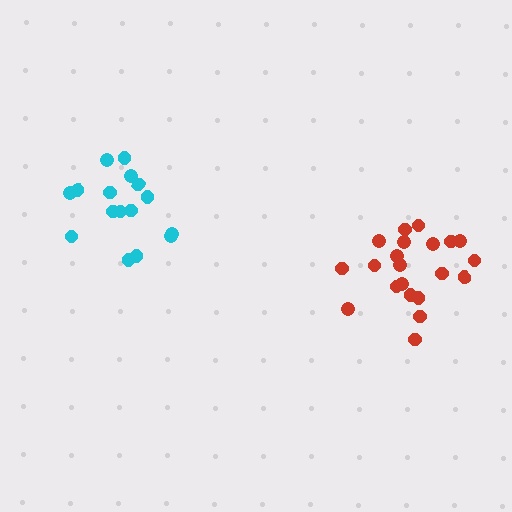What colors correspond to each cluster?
The clusters are colored: red, cyan.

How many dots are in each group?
Group 1: 21 dots, Group 2: 16 dots (37 total).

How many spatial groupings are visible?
There are 2 spatial groupings.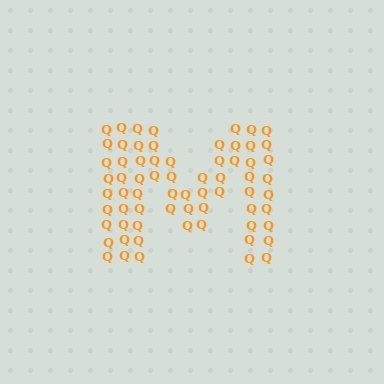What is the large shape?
The large shape is the letter M.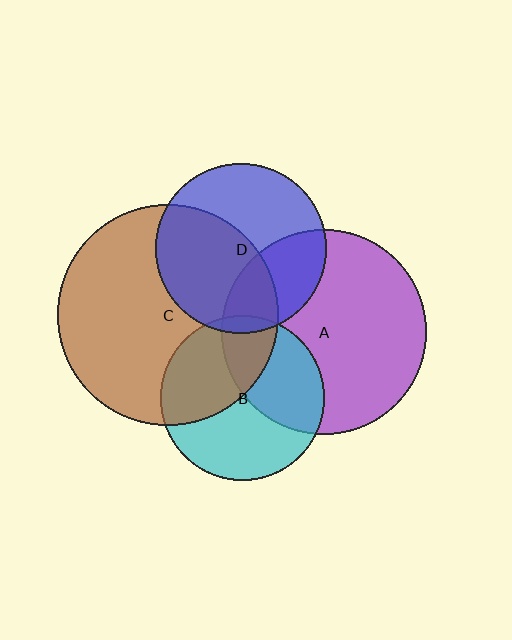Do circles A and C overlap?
Yes.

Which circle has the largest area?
Circle C (brown).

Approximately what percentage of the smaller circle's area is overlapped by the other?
Approximately 15%.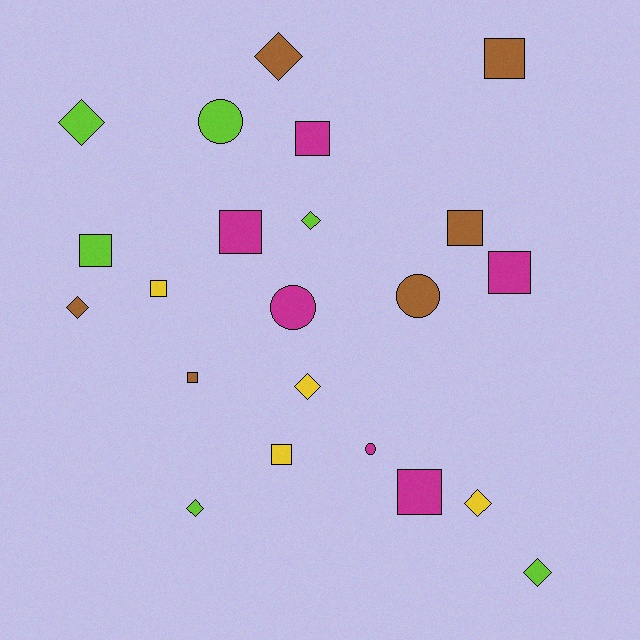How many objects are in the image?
There are 22 objects.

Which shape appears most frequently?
Square, with 10 objects.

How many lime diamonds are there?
There are 4 lime diamonds.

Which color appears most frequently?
Magenta, with 6 objects.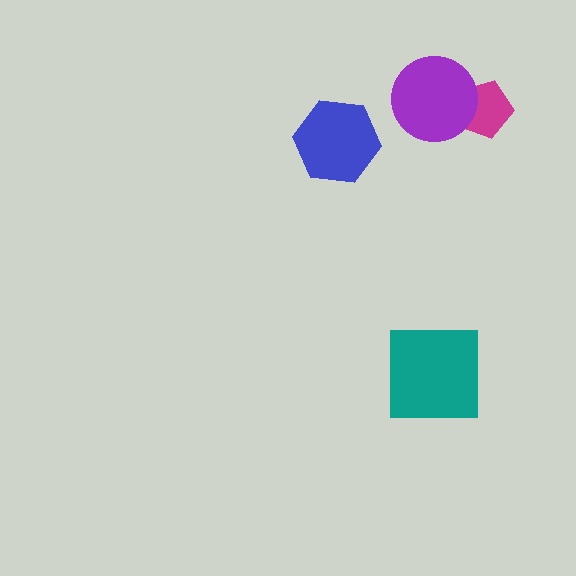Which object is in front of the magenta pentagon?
The purple circle is in front of the magenta pentagon.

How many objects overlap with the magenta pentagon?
1 object overlaps with the magenta pentagon.